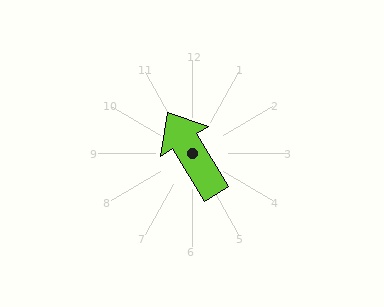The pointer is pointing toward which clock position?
Roughly 11 o'clock.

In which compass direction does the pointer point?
Northwest.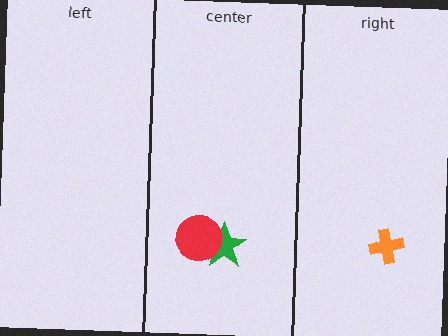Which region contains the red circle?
The center region.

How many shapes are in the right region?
1.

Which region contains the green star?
The center region.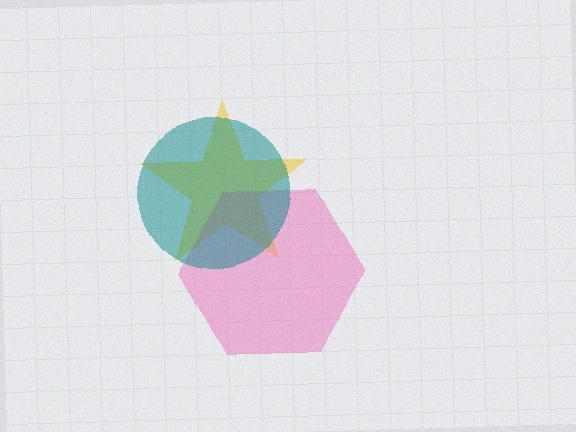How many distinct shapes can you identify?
There are 3 distinct shapes: a yellow star, a pink hexagon, a teal circle.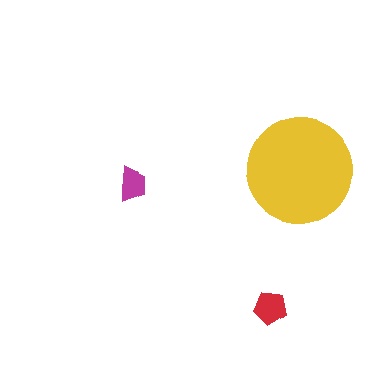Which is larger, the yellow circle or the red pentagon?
The yellow circle.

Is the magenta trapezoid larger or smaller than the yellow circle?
Smaller.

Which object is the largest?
The yellow circle.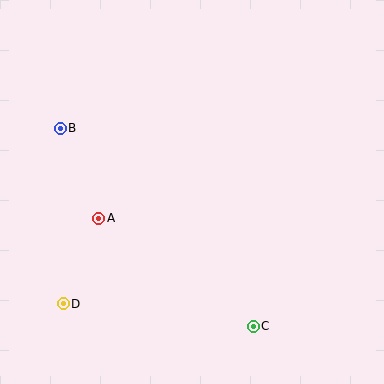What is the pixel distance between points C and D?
The distance between C and D is 191 pixels.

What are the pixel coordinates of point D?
Point D is at (63, 304).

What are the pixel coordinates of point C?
Point C is at (253, 326).